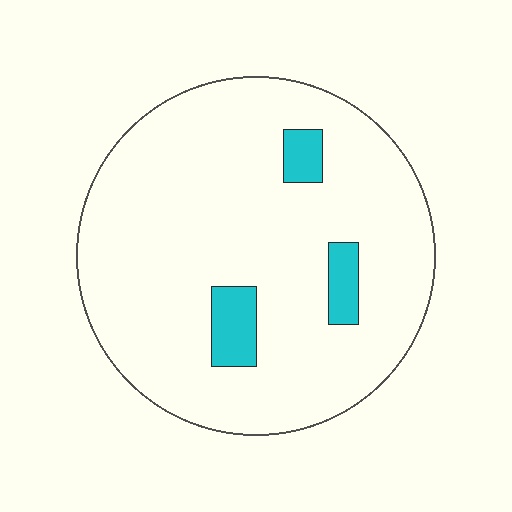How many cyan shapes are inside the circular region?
3.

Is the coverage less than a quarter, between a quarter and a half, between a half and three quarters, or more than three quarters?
Less than a quarter.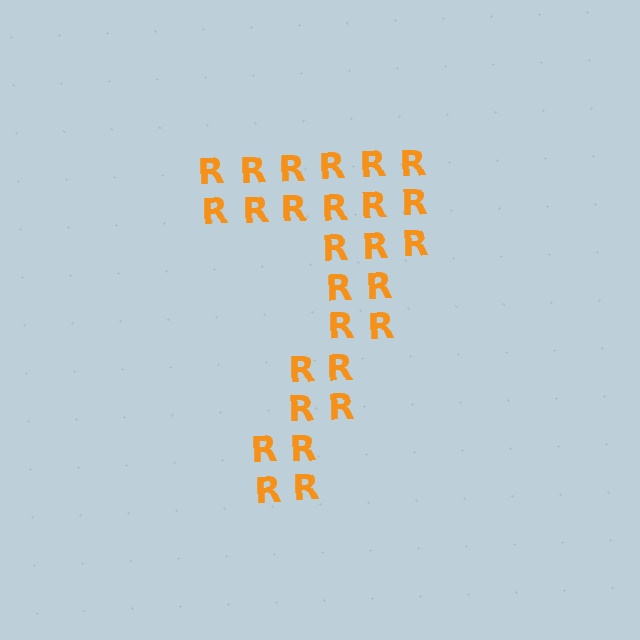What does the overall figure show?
The overall figure shows the digit 7.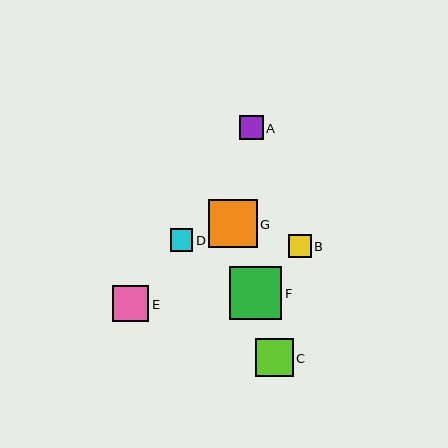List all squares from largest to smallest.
From largest to smallest: F, G, C, E, A, B, D.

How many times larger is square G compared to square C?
Square G is approximately 1.3 times the size of square C.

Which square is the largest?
Square F is the largest with a size of approximately 52 pixels.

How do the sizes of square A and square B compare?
Square A and square B are approximately the same size.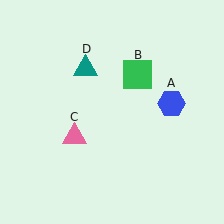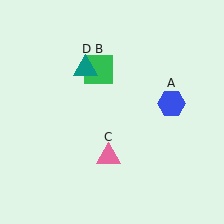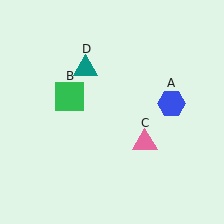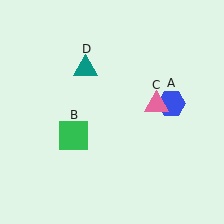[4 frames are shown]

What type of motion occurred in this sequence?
The green square (object B), pink triangle (object C) rotated counterclockwise around the center of the scene.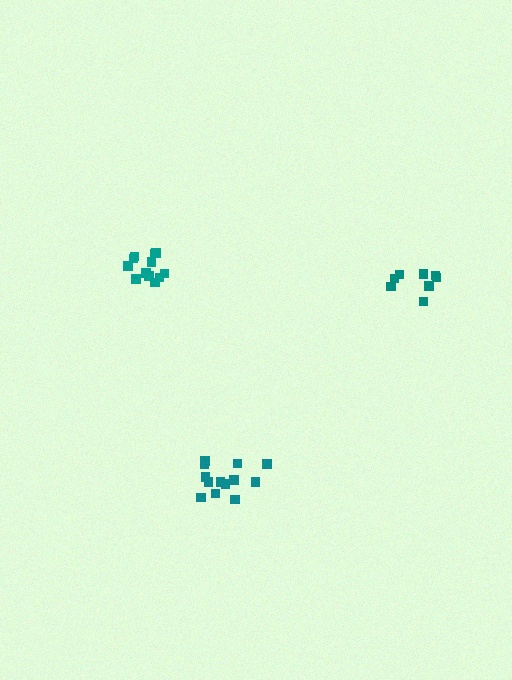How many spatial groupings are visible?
There are 3 spatial groupings.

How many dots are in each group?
Group 1: 12 dots, Group 2: 8 dots, Group 3: 13 dots (33 total).